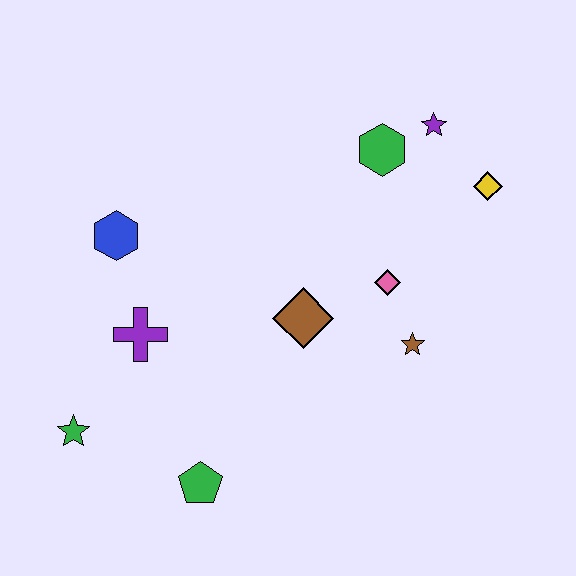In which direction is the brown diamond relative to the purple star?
The brown diamond is below the purple star.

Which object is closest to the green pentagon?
The green star is closest to the green pentagon.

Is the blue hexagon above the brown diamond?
Yes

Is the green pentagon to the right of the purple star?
No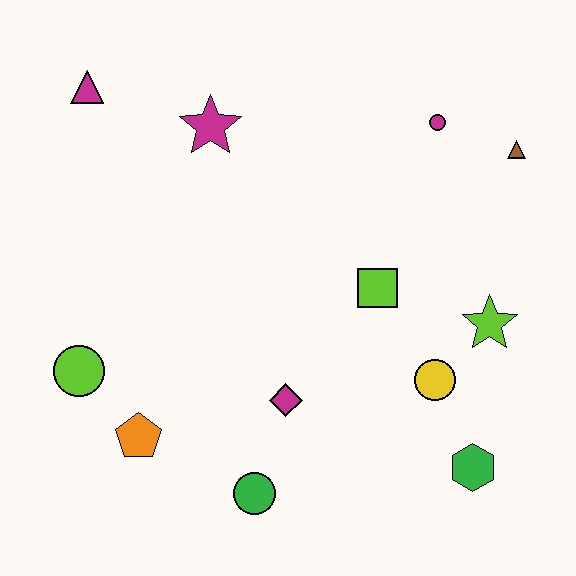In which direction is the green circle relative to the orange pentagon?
The green circle is to the right of the orange pentagon.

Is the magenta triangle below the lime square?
No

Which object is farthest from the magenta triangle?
The green hexagon is farthest from the magenta triangle.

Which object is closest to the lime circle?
The orange pentagon is closest to the lime circle.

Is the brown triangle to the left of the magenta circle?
No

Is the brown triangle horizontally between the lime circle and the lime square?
No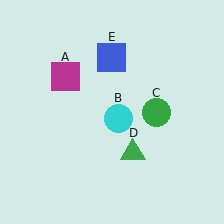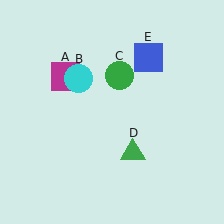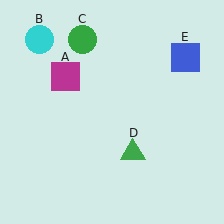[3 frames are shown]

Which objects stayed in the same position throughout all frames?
Magenta square (object A) and green triangle (object D) remained stationary.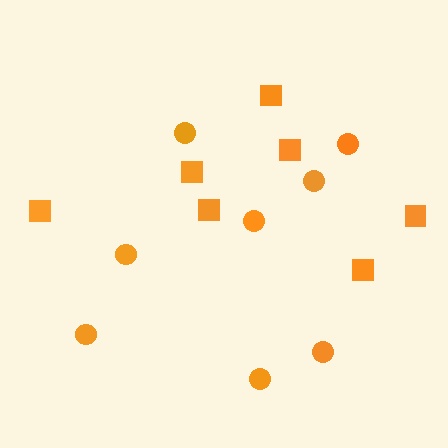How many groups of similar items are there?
There are 2 groups: one group of squares (7) and one group of circles (8).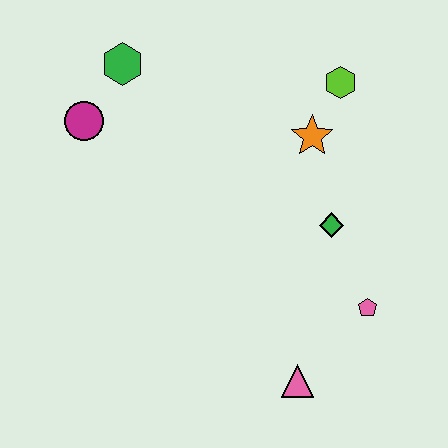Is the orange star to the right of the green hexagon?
Yes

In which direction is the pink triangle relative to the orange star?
The pink triangle is below the orange star.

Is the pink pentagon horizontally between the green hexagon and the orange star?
No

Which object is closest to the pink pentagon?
The green diamond is closest to the pink pentagon.